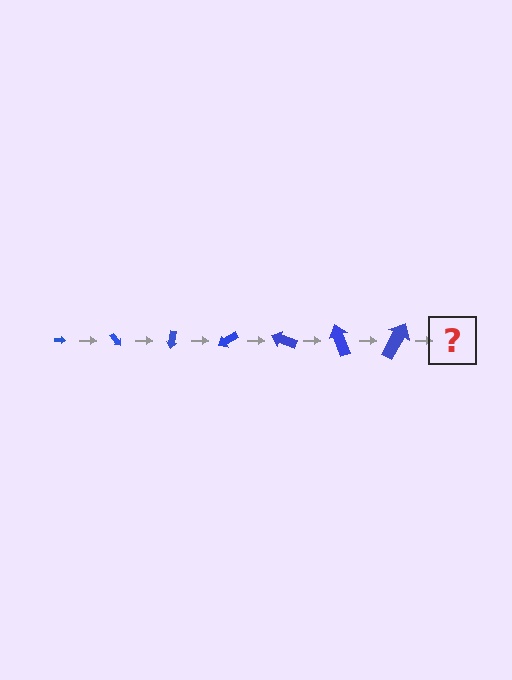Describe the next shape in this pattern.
It should be an arrow, larger than the previous one and rotated 350 degrees from the start.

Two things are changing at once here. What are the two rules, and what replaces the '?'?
The two rules are that the arrow grows larger each step and it rotates 50 degrees each step. The '?' should be an arrow, larger than the previous one and rotated 350 degrees from the start.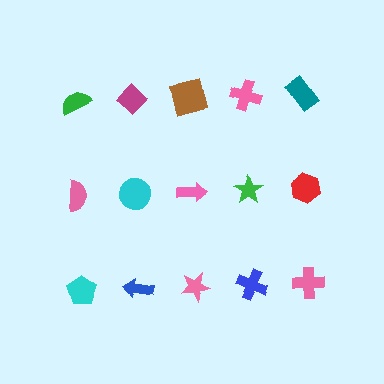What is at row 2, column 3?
A pink arrow.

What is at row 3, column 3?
A pink star.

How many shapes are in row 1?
5 shapes.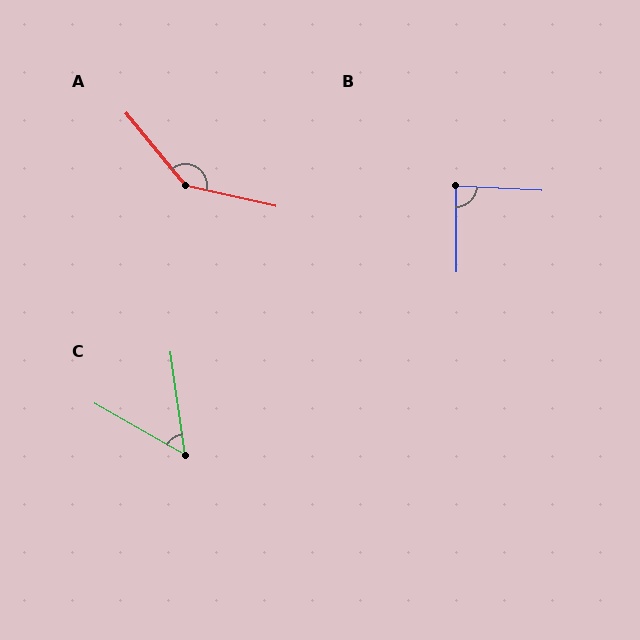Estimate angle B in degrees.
Approximately 87 degrees.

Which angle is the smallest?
C, at approximately 53 degrees.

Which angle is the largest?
A, at approximately 142 degrees.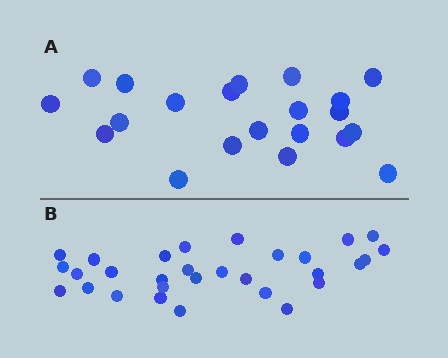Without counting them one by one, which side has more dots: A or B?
Region B (the bottom region) has more dots.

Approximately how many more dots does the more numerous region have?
Region B has roughly 8 or so more dots than region A.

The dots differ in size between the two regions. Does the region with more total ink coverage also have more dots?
No. Region A has more total ink coverage because its dots are larger, but region B actually contains more individual dots. Total area can be misleading — the number of items is what matters here.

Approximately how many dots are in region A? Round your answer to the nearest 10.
About 20 dots. (The exact count is 21, which rounds to 20.)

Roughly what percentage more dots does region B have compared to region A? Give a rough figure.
About 45% more.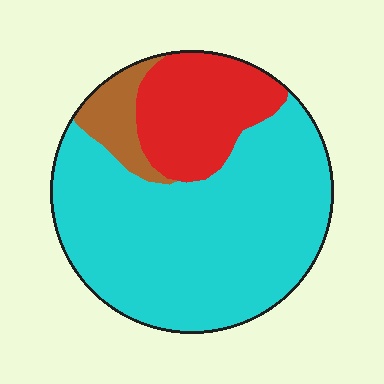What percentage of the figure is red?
Red covers roughly 20% of the figure.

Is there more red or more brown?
Red.